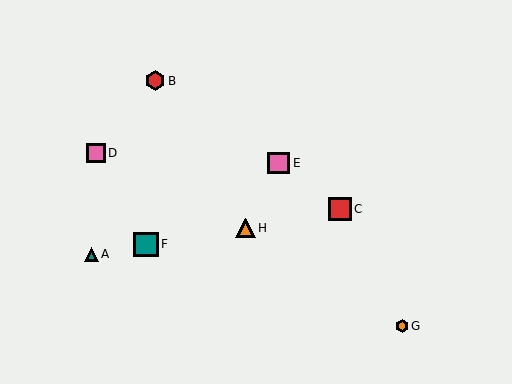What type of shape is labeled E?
Shape E is a pink square.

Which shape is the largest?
The teal square (labeled F) is the largest.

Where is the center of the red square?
The center of the red square is at (340, 209).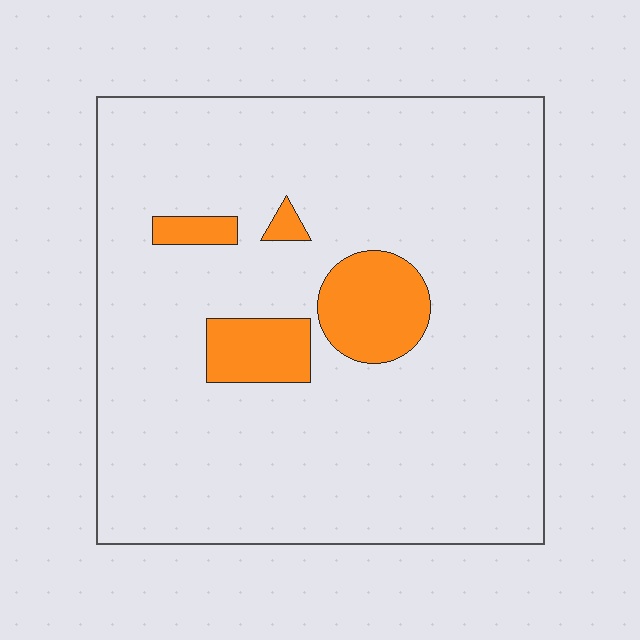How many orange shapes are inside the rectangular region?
4.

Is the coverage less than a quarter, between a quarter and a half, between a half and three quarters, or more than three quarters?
Less than a quarter.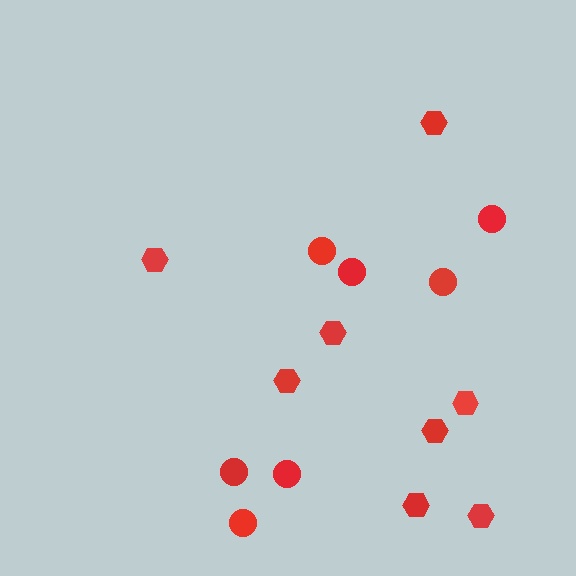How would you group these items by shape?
There are 2 groups: one group of circles (7) and one group of hexagons (8).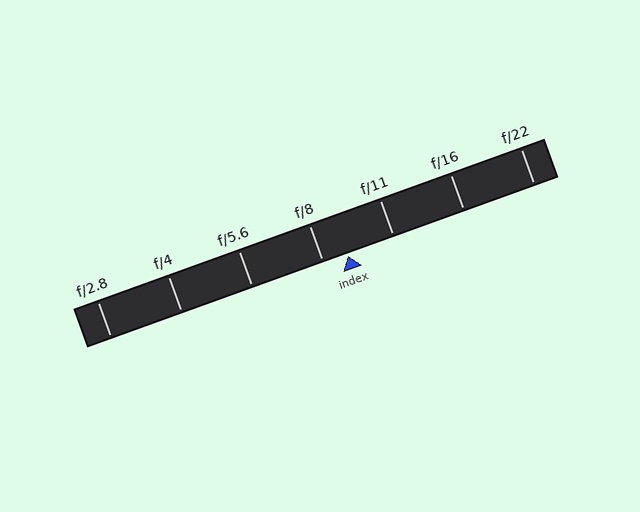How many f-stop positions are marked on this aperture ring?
There are 7 f-stop positions marked.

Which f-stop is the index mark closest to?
The index mark is closest to f/8.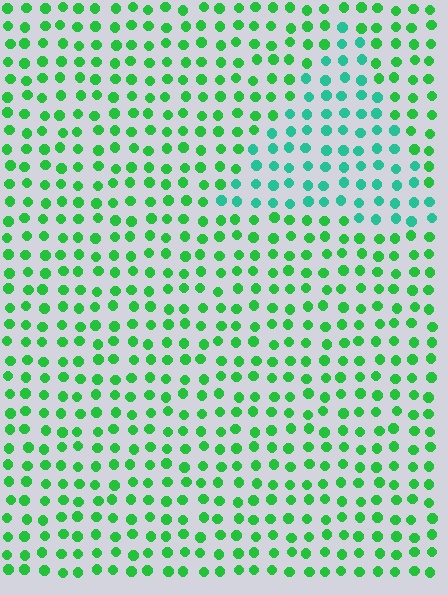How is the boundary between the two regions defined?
The boundary is defined purely by a slight shift in hue (about 35 degrees). Spacing, size, and orientation are identical on both sides.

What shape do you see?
I see a triangle.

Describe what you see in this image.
The image is filled with small green elements in a uniform arrangement. A triangle-shaped region is visible where the elements are tinted to a slightly different hue, forming a subtle color boundary.